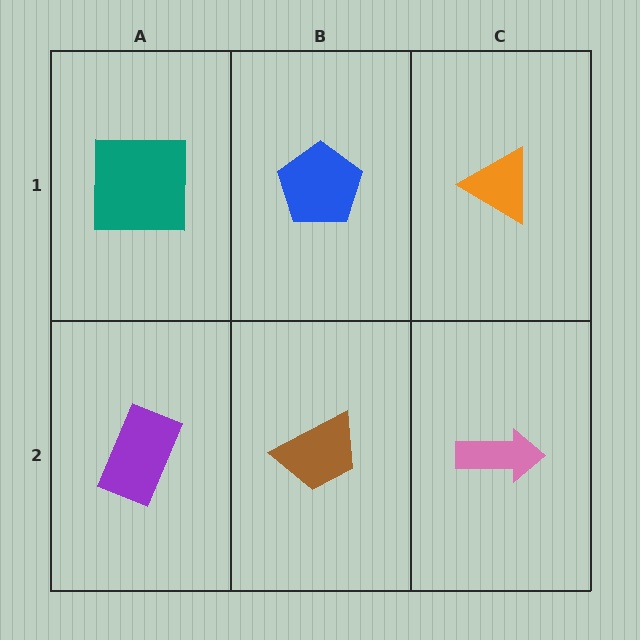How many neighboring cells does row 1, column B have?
3.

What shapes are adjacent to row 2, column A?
A teal square (row 1, column A), a brown trapezoid (row 2, column B).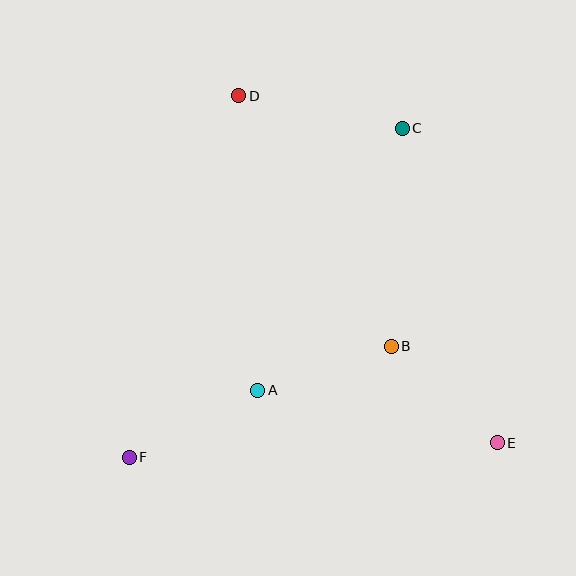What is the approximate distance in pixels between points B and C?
The distance between B and C is approximately 218 pixels.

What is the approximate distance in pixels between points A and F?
The distance between A and F is approximately 145 pixels.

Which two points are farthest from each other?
Points D and E are farthest from each other.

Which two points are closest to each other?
Points A and B are closest to each other.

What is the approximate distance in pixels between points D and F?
The distance between D and F is approximately 378 pixels.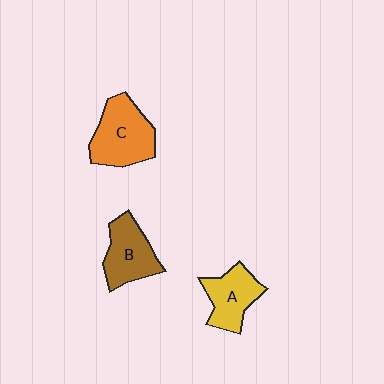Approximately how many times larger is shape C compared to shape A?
Approximately 1.4 times.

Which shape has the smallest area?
Shape A (yellow).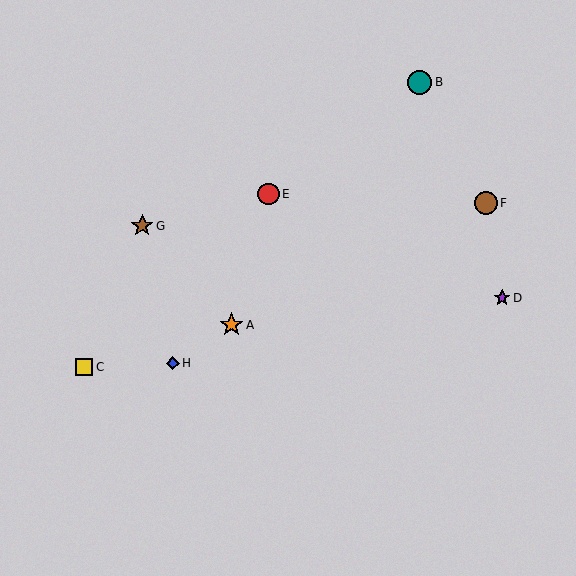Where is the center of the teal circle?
The center of the teal circle is at (419, 82).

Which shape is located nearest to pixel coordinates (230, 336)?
The orange star (labeled A) at (232, 325) is nearest to that location.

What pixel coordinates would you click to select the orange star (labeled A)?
Click at (232, 325) to select the orange star A.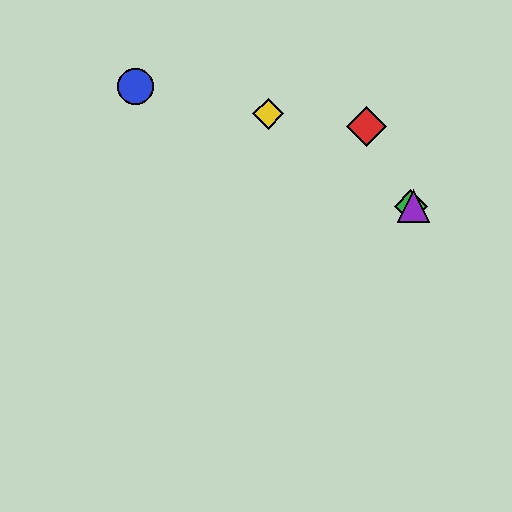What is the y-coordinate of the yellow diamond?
The yellow diamond is at y≈114.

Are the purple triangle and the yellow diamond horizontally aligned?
No, the purple triangle is at y≈206 and the yellow diamond is at y≈114.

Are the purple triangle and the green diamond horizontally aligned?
Yes, both are at y≈206.